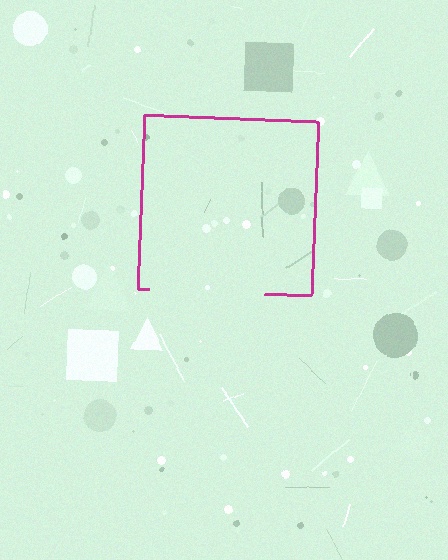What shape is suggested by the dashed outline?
The dashed outline suggests a square.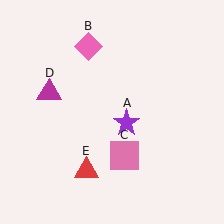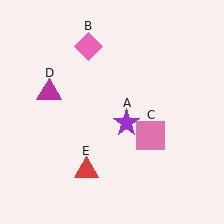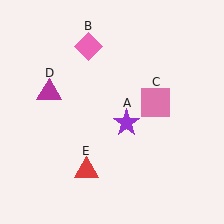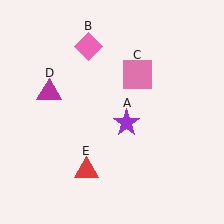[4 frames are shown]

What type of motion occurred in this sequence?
The pink square (object C) rotated counterclockwise around the center of the scene.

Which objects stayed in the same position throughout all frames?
Purple star (object A) and pink diamond (object B) and magenta triangle (object D) and red triangle (object E) remained stationary.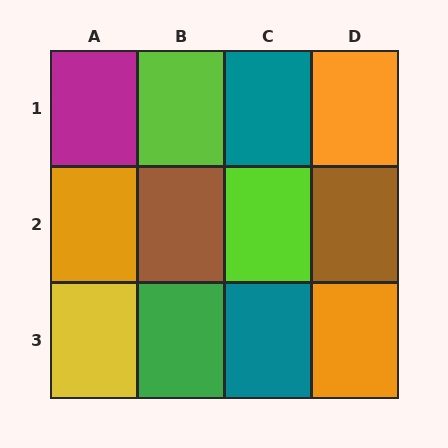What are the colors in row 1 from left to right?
Magenta, lime, teal, orange.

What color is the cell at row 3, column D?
Orange.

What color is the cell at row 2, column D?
Brown.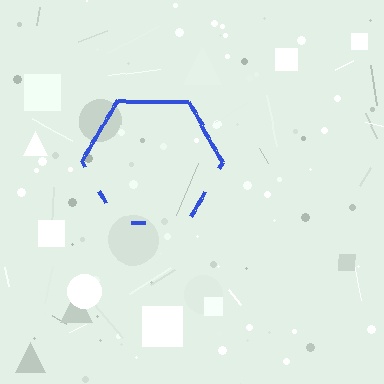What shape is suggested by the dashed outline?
The dashed outline suggests a hexagon.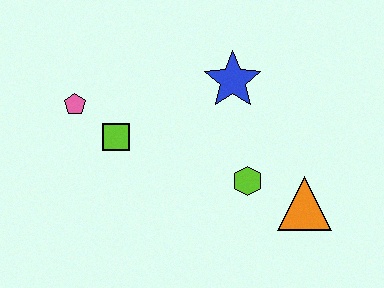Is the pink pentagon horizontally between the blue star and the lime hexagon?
No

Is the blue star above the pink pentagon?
Yes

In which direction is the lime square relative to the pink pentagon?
The lime square is to the right of the pink pentagon.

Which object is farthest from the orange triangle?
The pink pentagon is farthest from the orange triangle.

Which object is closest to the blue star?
The lime hexagon is closest to the blue star.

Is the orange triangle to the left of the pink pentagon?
No